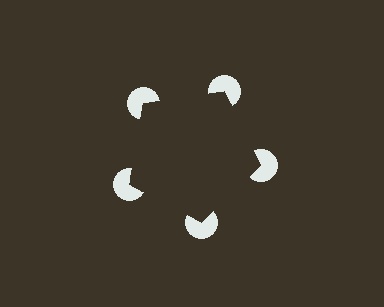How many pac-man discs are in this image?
There are 5 — one at each vertex of the illusory pentagon.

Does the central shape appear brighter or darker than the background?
It typically appears slightly darker than the background, even though no actual brightness change is drawn.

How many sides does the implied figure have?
5 sides.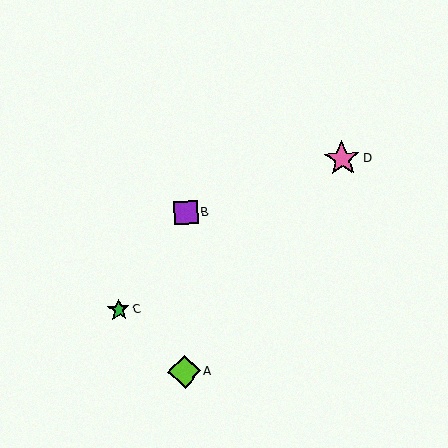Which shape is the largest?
The pink star (labeled D) is the largest.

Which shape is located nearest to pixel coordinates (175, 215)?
The purple square (labeled B) at (186, 213) is nearest to that location.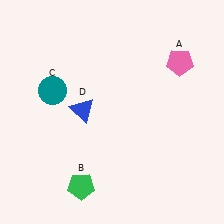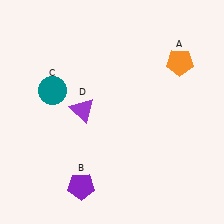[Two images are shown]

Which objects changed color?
A changed from pink to orange. B changed from green to purple. D changed from blue to purple.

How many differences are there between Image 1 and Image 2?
There are 3 differences between the two images.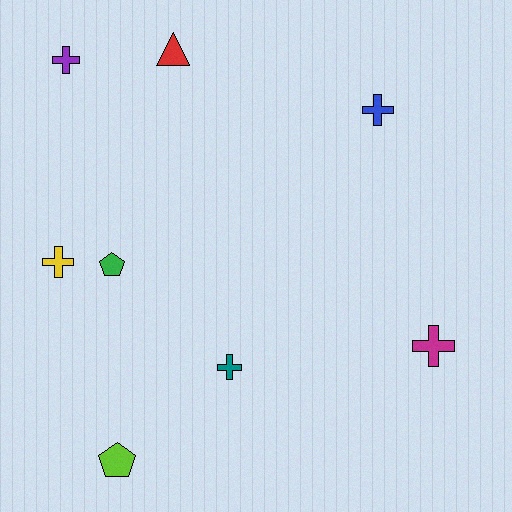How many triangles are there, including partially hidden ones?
There is 1 triangle.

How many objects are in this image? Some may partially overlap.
There are 8 objects.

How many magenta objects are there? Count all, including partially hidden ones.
There is 1 magenta object.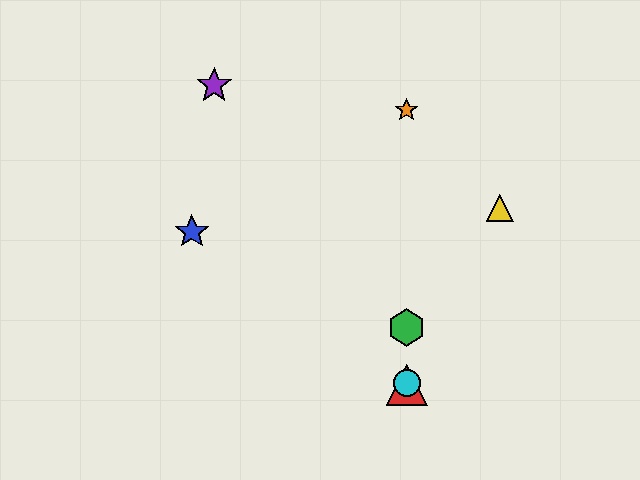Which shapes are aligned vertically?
The red triangle, the green hexagon, the orange star, the cyan circle are aligned vertically.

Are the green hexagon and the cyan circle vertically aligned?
Yes, both are at x≈407.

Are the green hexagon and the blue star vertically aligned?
No, the green hexagon is at x≈407 and the blue star is at x≈192.